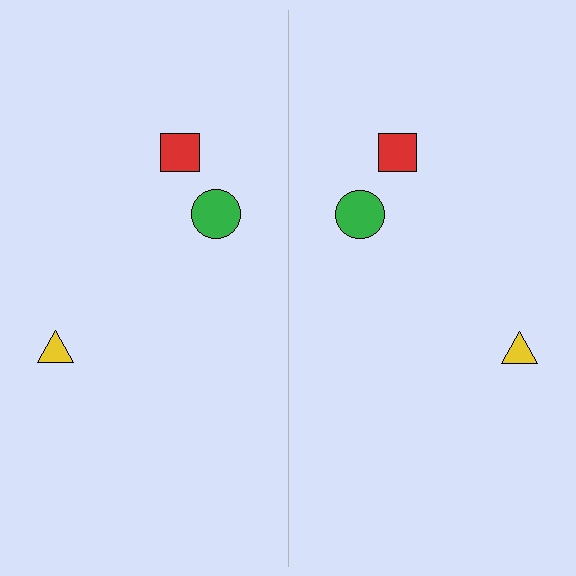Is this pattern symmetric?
Yes, this pattern has bilateral (reflection) symmetry.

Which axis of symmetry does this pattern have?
The pattern has a vertical axis of symmetry running through the center of the image.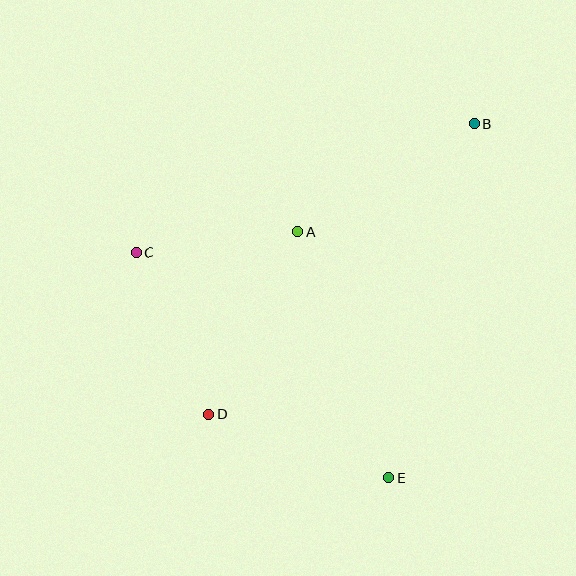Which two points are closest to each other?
Points A and C are closest to each other.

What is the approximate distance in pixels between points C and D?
The distance between C and D is approximately 178 pixels.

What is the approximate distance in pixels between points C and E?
The distance between C and E is approximately 338 pixels.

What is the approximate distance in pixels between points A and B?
The distance between A and B is approximately 207 pixels.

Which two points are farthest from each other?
Points B and D are farthest from each other.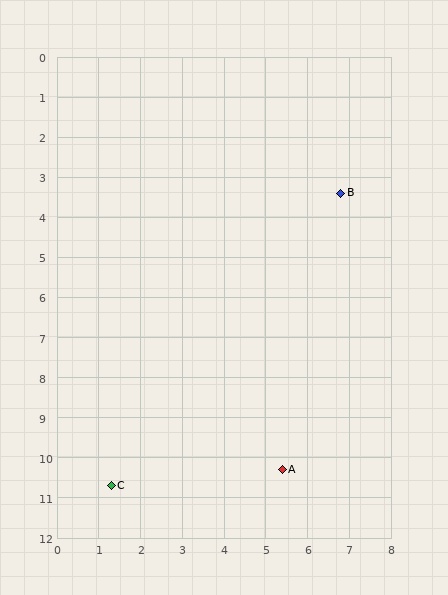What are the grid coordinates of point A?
Point A is at approximately (5.4, 10.3).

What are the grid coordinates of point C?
Point C is at approximately (1.3, 10.7).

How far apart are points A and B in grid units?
Points A and B are about 7.0 grid units apart.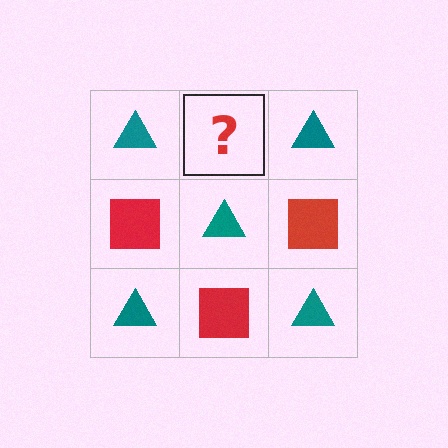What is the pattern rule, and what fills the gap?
The rule is that it alternates teal triangle and red square in a checkerboard pattern. The gap should be filled with a red square.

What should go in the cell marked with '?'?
The missing cell should contain a red square.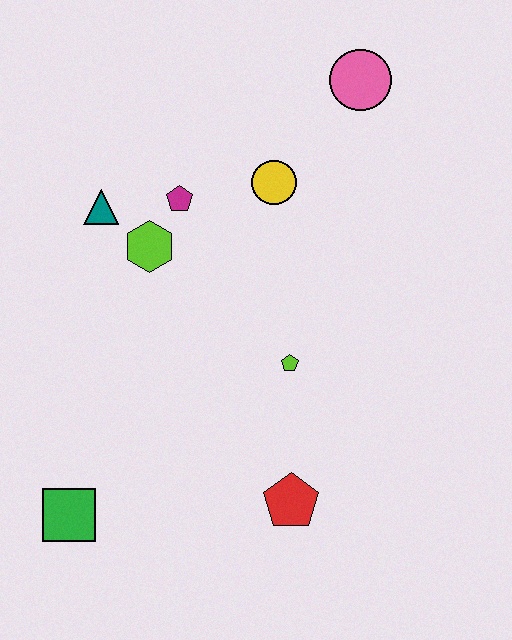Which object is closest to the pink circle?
The yellow circle is closest to the pink circle.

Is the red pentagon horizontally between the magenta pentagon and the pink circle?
Yes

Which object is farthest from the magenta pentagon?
The green square is farthest from the magenta pentagon.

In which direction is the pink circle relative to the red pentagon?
The pink circle is above the red pentagon.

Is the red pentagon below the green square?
No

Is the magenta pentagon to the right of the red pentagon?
No